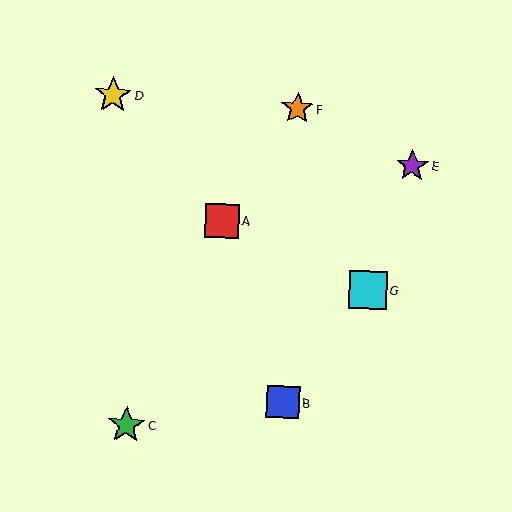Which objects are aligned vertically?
Objects B, F are aligned vertically.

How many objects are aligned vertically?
2 objects (B, F) are aligned vertically.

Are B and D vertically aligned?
No, B is at x≈283 and D is at x≈113.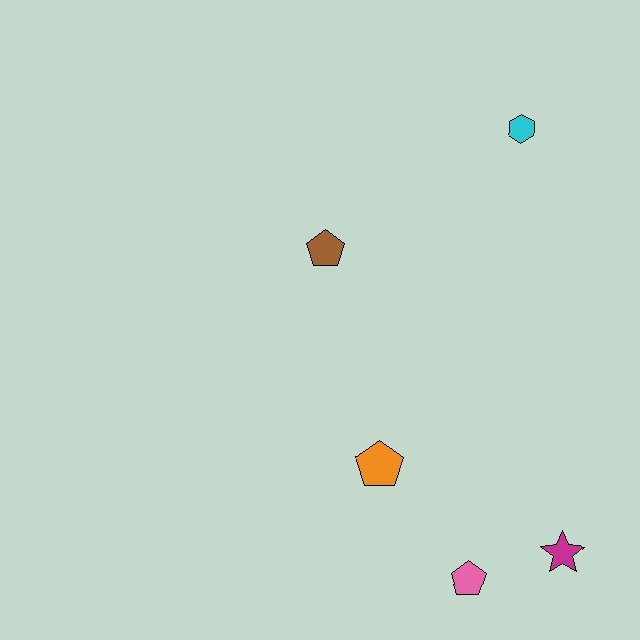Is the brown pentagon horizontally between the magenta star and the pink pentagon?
No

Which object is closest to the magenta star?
The pink pentagon is closest to the magenta star.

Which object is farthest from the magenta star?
The cyan hexagon is farthest from the magenta star.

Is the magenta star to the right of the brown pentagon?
Yes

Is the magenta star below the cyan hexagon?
Yes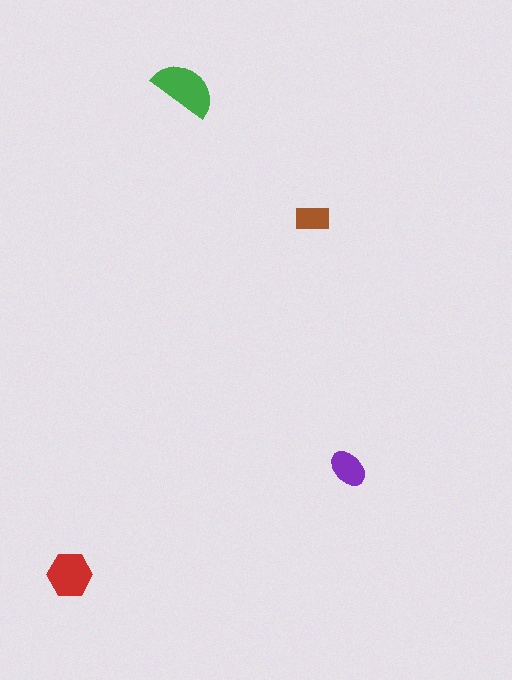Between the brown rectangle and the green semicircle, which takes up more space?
The green semicircle.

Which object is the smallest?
The brown rectangle.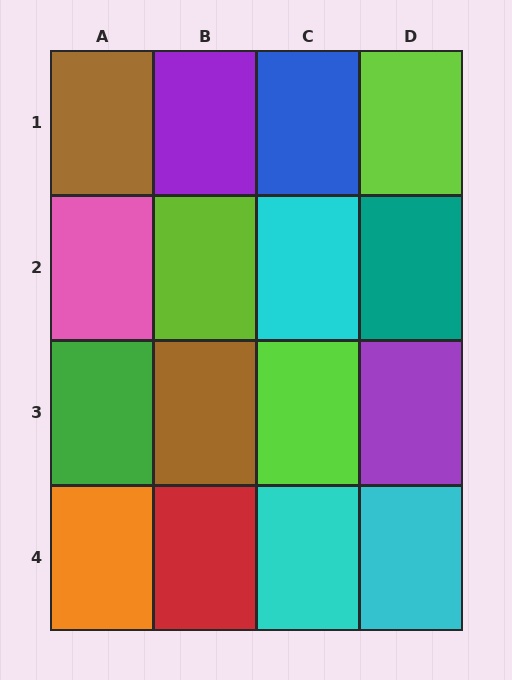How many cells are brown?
2 cells are brown.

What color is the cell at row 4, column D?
Cyan.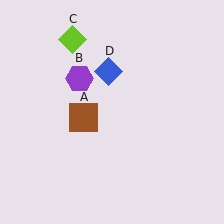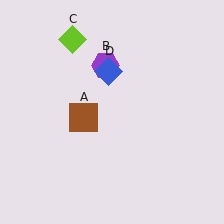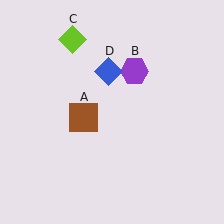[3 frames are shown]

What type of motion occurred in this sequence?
The purple hexagon (object B) rotated clockwise around the center of the scene.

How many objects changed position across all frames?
1 object changed position: purple hexagon (object B).